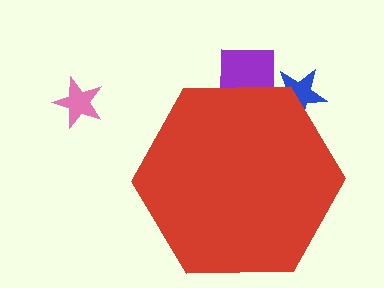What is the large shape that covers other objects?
A red hexagon.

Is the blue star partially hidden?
Yes, the blue star is partially hidden behind the red hexagon.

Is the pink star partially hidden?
No, the pink star is fully visible.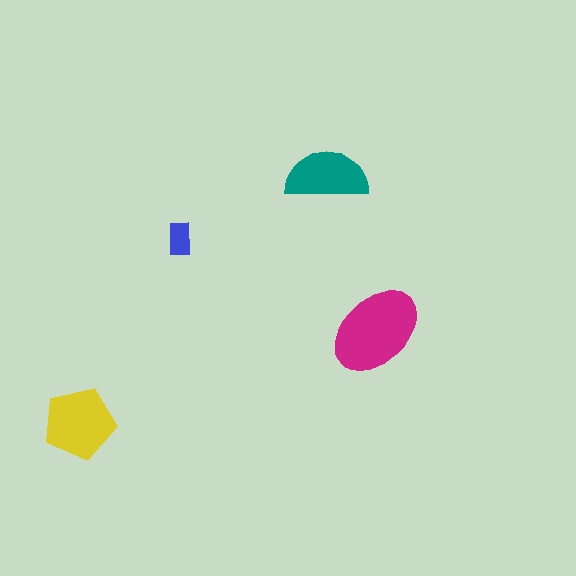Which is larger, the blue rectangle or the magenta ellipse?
The magenta ellipse.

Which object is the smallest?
The blue rectangle.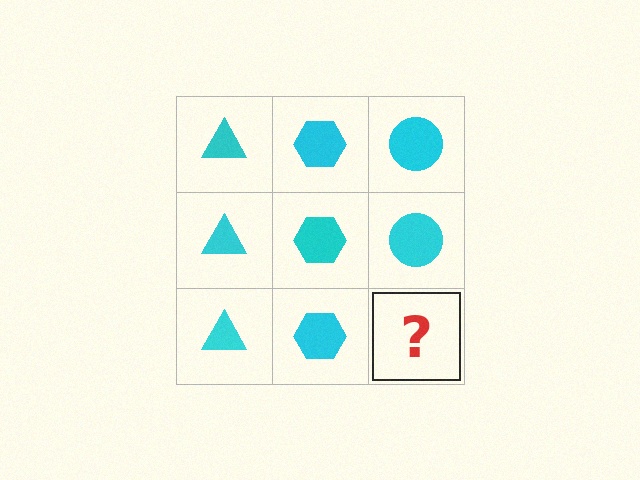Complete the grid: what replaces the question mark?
The question mark should be replaced with a cyan circle.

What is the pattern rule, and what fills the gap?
The rule is that each column has a consistent shape. The gap should be filled with a cyan circle.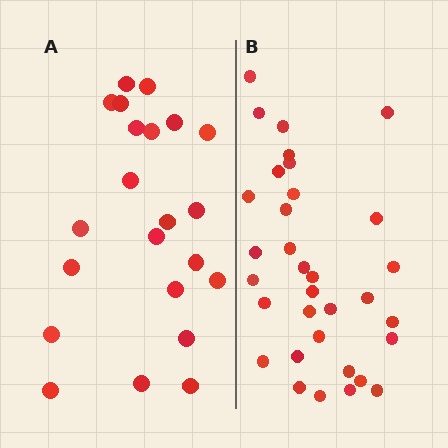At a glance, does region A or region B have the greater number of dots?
Region B (the right region) has more dots.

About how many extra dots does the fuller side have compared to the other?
Region B has roughly 12 or so more dots than region A.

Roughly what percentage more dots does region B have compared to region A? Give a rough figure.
About 50% more.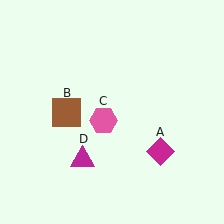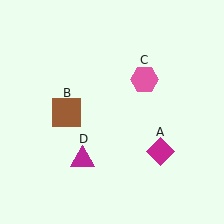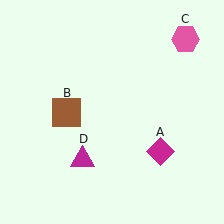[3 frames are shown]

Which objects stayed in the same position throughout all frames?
Magenta diamond (object A) and brown square (object B) and magenta triangle (object D) remained stationary.